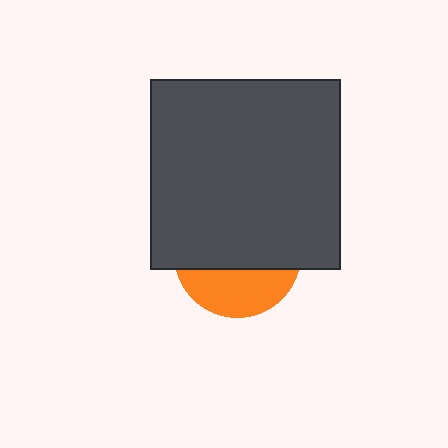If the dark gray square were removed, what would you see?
You would see the complete orange circle.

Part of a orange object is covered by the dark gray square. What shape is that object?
It is a circle.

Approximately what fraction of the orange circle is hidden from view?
Roughly 65% of the orange circle is hidden behind the dark gray square.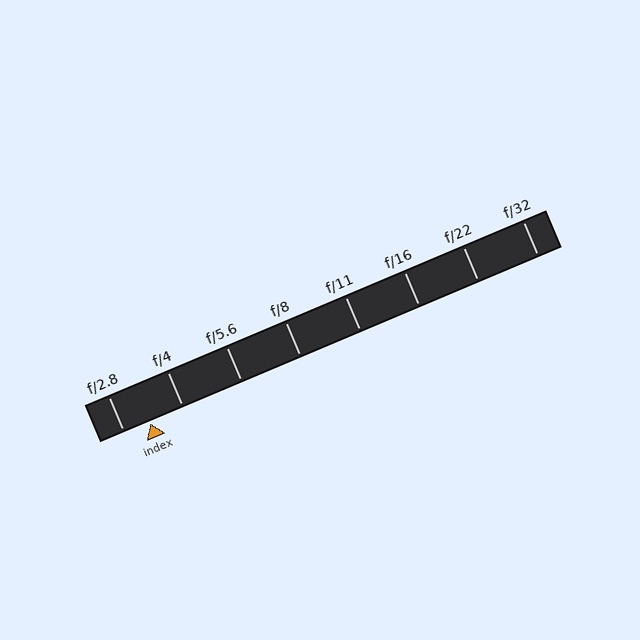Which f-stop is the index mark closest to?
The index mark is closest to f/2.8.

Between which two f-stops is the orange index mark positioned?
The index mark is between f/2.8 and f/4.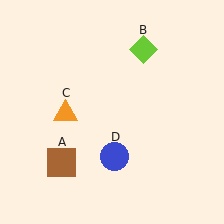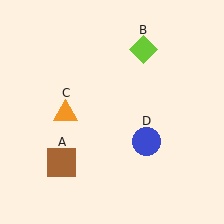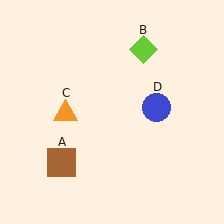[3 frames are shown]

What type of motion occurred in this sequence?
The blue circle (object D) rotated counterclockwise around the center of the scene.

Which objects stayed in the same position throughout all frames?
Brown square (object A) and lime diamond (object B) and orange triangle (object C) remained stationary.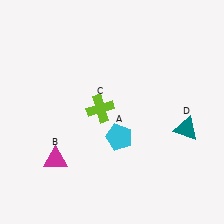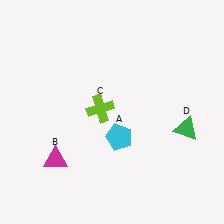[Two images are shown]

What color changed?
The triangle (D) changed from teal in Image 1 to green in Image 2.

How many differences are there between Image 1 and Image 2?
There is 1 difference between the two images.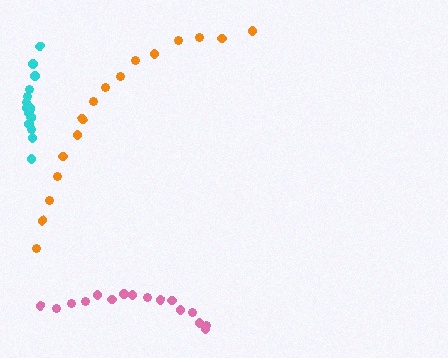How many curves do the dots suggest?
There are 3 distinct paths.